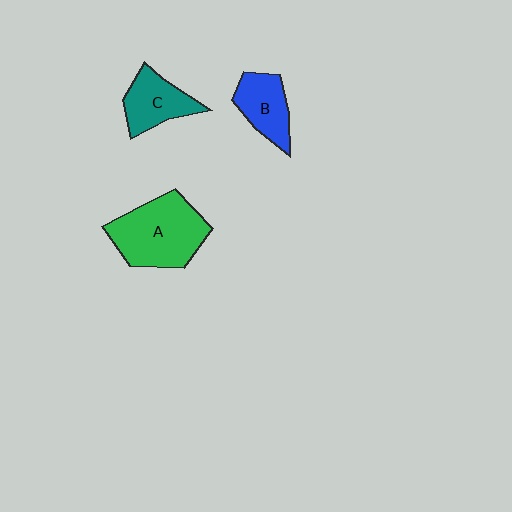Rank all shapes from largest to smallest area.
From largest to smallest: A (green), C (teal), B (blue).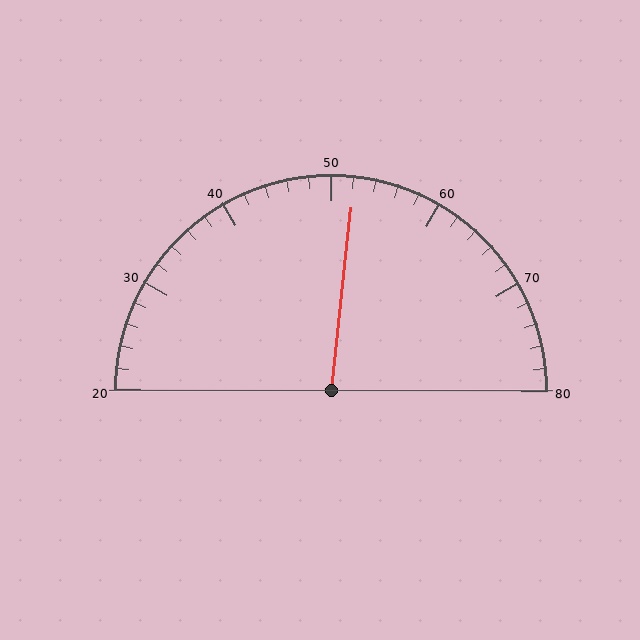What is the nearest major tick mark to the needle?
The nearest major tick mark is 50.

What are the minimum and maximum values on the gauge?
The gauge ranges from 20 to 80.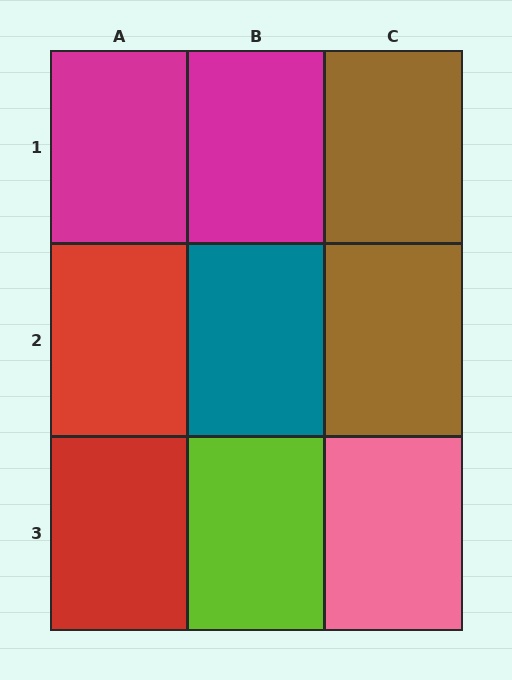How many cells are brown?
2 cells are brown.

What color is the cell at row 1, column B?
Magenta.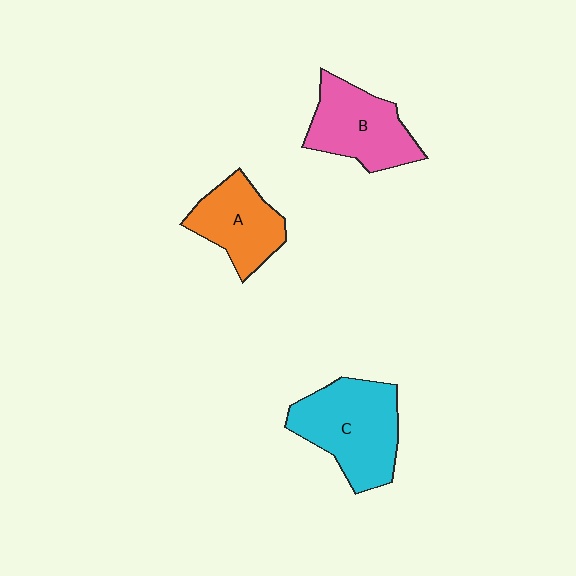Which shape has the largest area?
Shape C (cyan).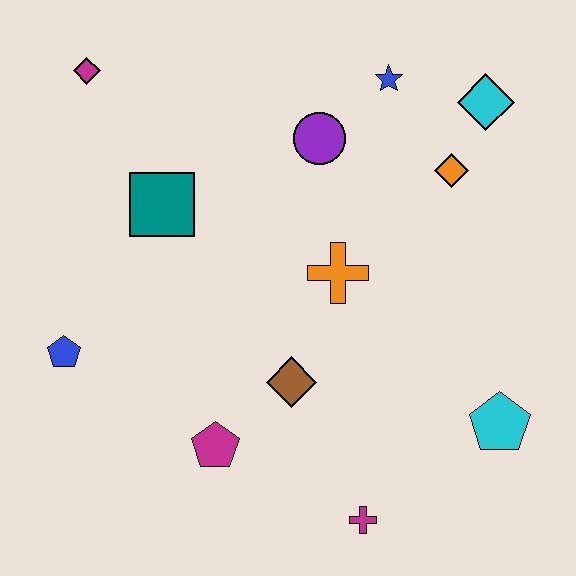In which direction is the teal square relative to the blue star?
The teal square is to the left of the blue star.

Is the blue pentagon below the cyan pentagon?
No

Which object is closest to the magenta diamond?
The teal square is closest to the magenta diamond.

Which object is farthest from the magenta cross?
The magenta diamond is farthest from the magenta cross.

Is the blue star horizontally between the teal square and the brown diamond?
No